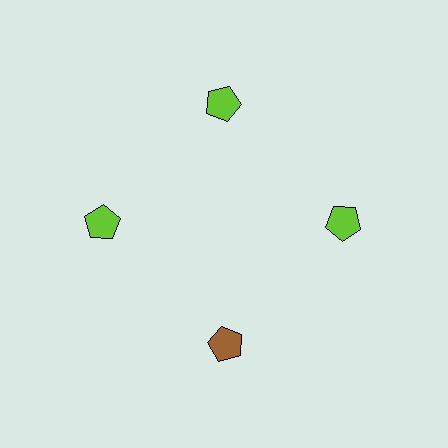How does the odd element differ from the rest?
It has a different color: brown instead of lime.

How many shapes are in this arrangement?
There are 4 shapes arranged in a ring pattern.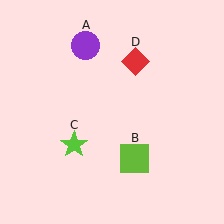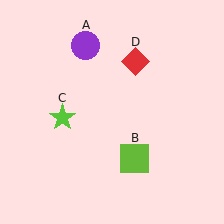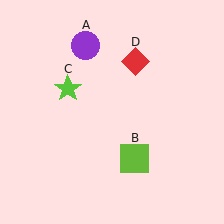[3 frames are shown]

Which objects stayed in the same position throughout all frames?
Purple circle (object A) and lime square (object B) and red diamond (object D) remained stationary.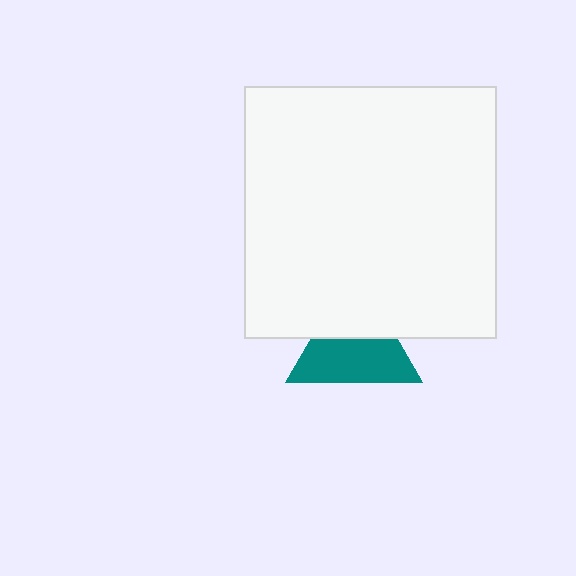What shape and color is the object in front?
The object in front is a white square.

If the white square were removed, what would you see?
You would see the complete teal triangle.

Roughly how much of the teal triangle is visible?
About half of it is visible (roughly 60%).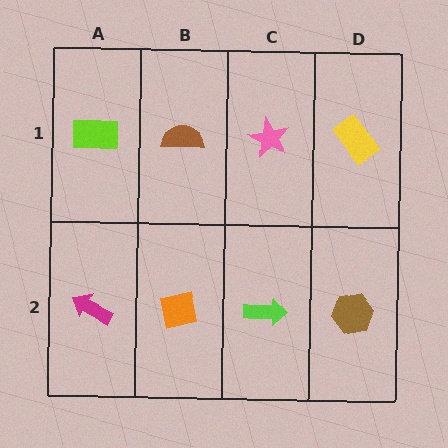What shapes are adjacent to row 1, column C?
A lime arrow (row 2, column C), a brown semicircle (row 1, column B), a yellow rectangle (row 1, column D).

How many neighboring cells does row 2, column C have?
3.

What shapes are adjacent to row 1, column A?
A magenta arrow (row 2, column A), a brown semicircle (row 1, column B).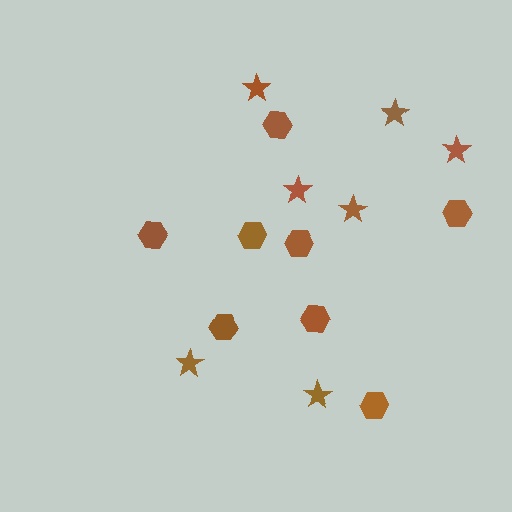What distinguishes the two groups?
There are 2 groups: one group of hexagons (8) and one group of stars (7).